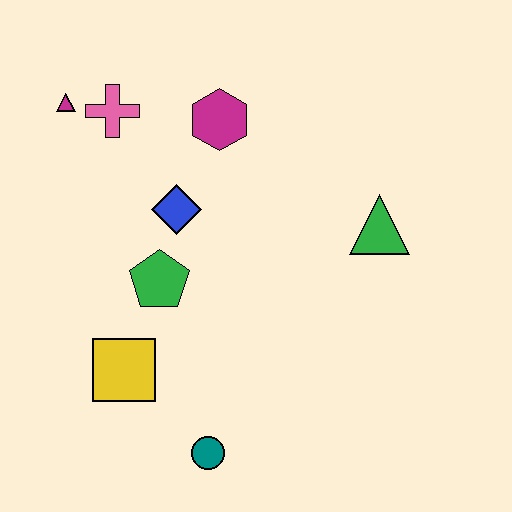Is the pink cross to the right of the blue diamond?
No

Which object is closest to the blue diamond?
The green pentagon is closest to the blue diamond.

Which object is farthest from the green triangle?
The magenta triangle is farthest from the green triangle.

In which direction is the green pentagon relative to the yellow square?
The green pentagon is above the yellow square.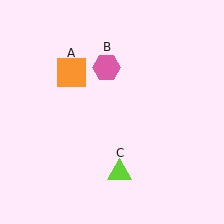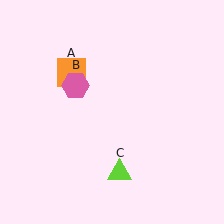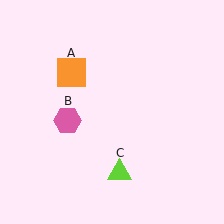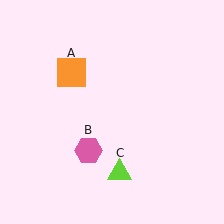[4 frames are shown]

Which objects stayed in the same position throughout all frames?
Orange square (object A) and lime triangle (object C) remained stationary.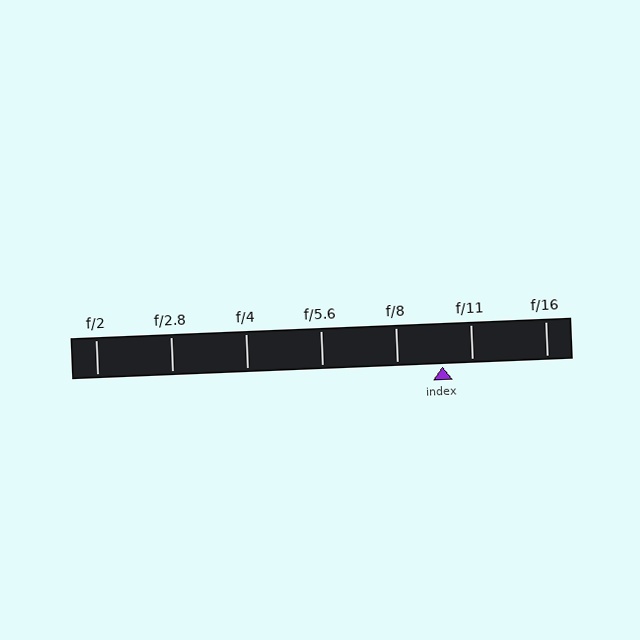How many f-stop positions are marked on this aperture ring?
There are 7 f-stop positions marked.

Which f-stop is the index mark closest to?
The index mark is closest to f/11.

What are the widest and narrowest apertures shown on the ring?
The widest aperture shown is f/2 and the narrowest is f/16.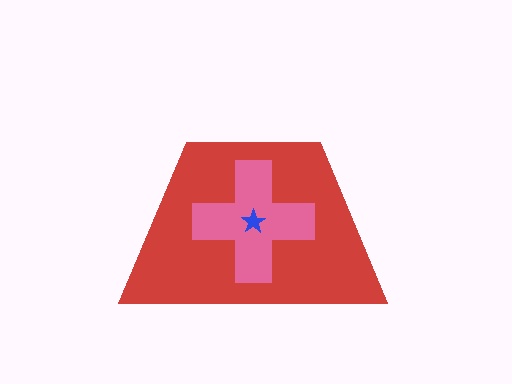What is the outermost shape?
The red trapezoid.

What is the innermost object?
The blue star.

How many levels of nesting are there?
3.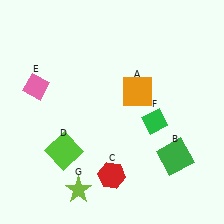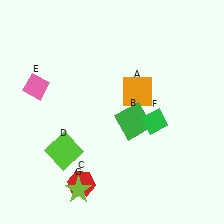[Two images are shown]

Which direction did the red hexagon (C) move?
The red hexagon (C) moved left.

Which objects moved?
The objects that moved are: the green square (B), the red hexagon (C).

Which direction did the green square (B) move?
The green square (B) moved left.